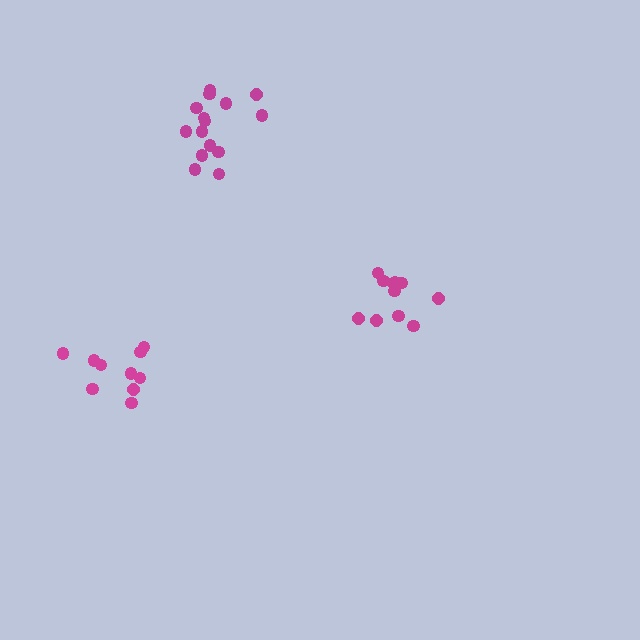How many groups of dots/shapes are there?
There are 3 groups.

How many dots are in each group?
Group 1: 10 dots, Group 2: 11 dots, Group 3: 15 dots (36 total).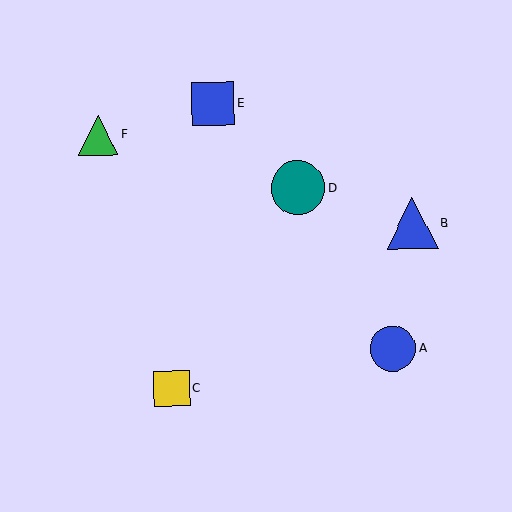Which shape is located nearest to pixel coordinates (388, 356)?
The blue circle (labeled A) at (393, 348) is nearest to that location.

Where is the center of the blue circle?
The center of the blue circle is at (393, 348).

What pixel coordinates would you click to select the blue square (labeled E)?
Click at (213, 104) to select the blue square E.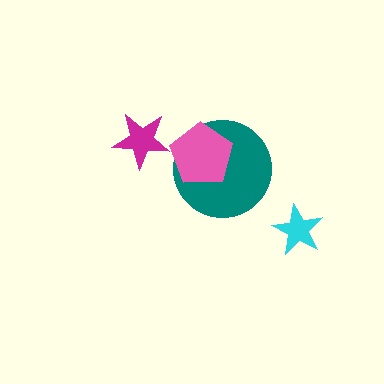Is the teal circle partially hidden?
Yes, it is partially covered by another shape.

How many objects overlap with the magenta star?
0 objects overlap with the magenta star.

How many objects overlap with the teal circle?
1 object overlaps with the teal circle.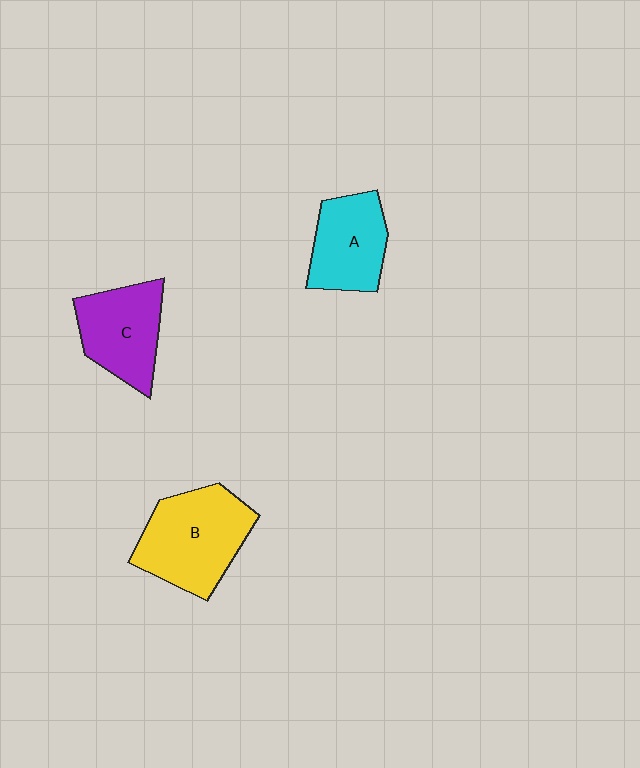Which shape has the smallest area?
Shape A (cyan).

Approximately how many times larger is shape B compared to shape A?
Approximately 1.4 times.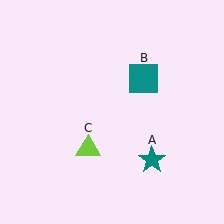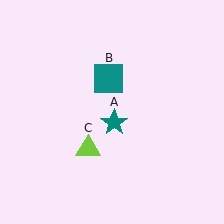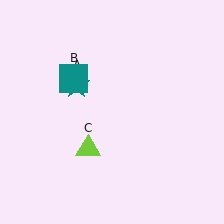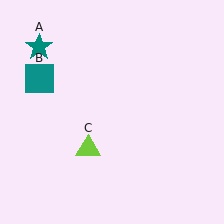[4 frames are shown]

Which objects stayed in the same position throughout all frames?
Lime triangle (object C) remained stationary.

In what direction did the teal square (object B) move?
The teal square (object B) moved left.